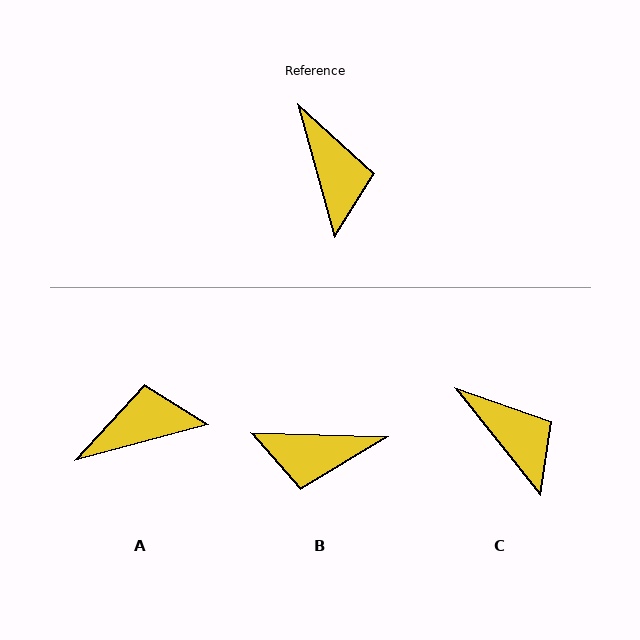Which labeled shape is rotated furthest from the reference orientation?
B, about 107 degrees away.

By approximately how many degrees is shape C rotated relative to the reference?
Approximately 23 degrees counter-clockwise.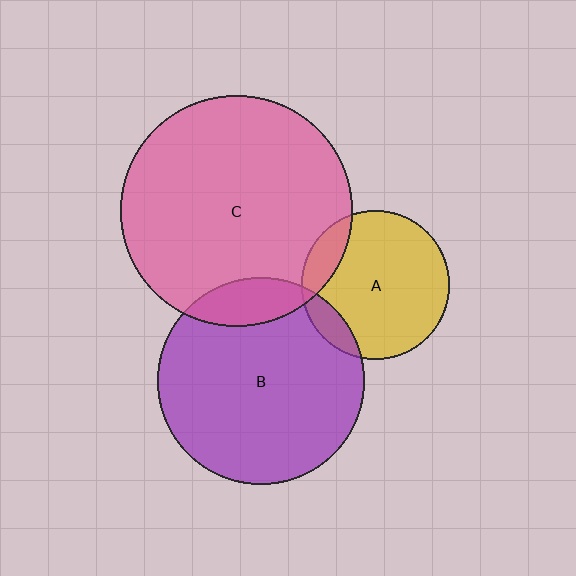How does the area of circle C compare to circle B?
Approximately 1.2 times.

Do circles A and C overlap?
Yes.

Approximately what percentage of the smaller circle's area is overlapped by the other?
Approximately 15%.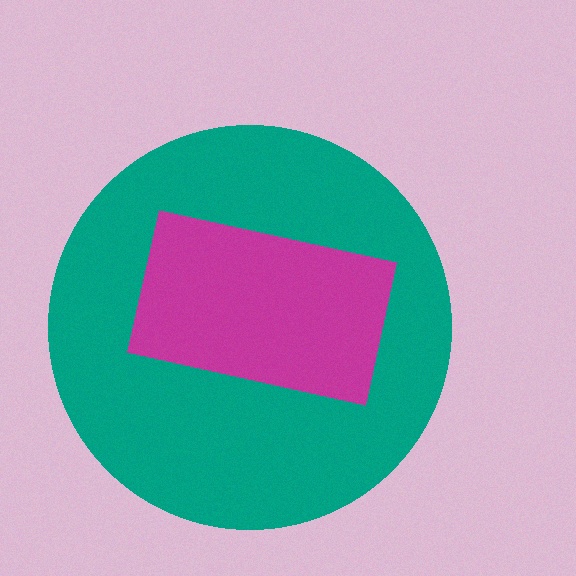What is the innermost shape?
The magenta rectangle.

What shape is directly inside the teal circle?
The magenta rectangle.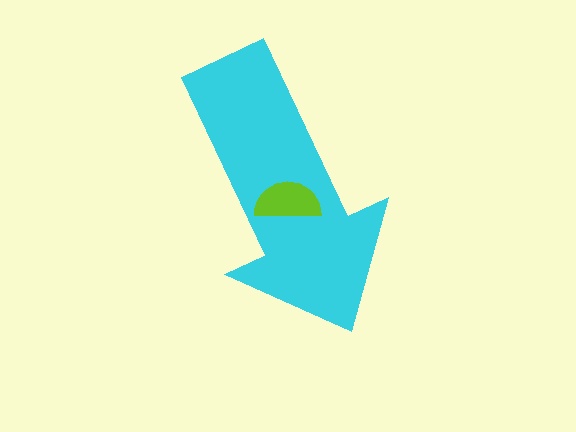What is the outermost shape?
The cyan arrow.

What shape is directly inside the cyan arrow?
The lime semicircle.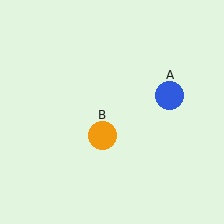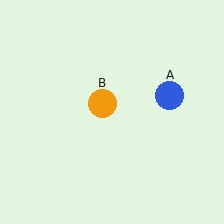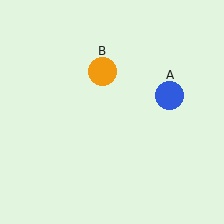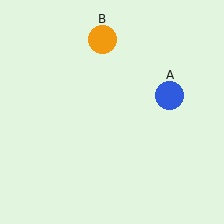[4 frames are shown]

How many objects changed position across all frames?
1 object changed position: orange circle (object B).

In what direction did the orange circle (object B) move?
The orange circle (object B) moved up.